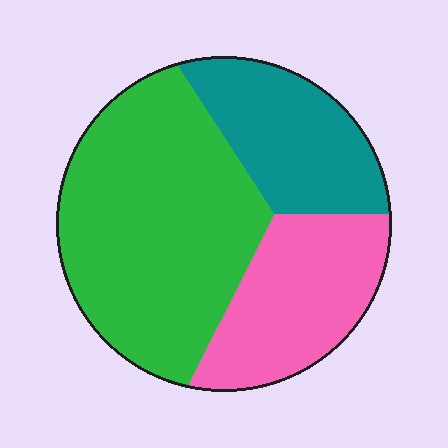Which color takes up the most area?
Green, at roughly 50%.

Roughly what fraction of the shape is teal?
Teal takes up between a sixth and a third of the shape.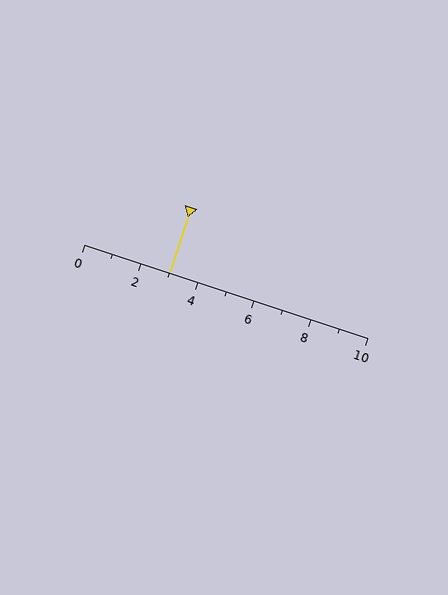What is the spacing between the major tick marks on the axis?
The major ticks are spaced 2 apart.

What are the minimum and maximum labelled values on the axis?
The axis runs from 0 to 10.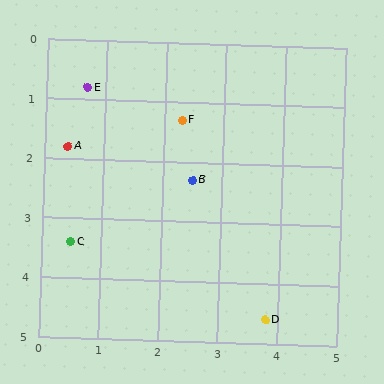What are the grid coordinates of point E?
Point E is at approximately (0.7, 0.8).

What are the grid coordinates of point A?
Point A is at approximately (0.4, 1.8).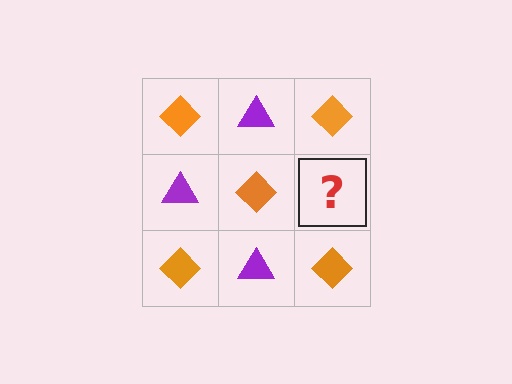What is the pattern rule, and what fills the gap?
The rule is that it alternates orange diamond and purple triangle in a checkerboard pattern. The gap should be filled with a purple triangle.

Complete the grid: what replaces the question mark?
The question mark should be replaced with a purple triangle.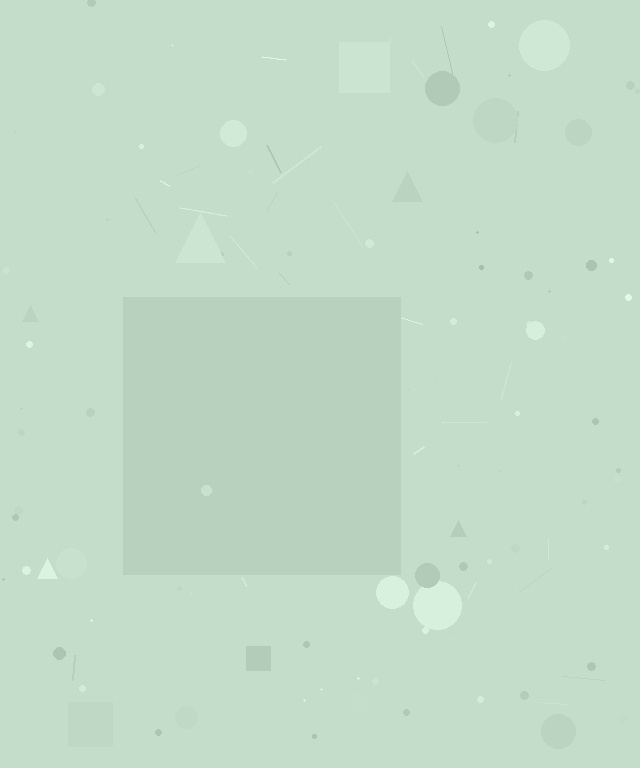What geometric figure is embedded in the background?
A square is embedded in the background.